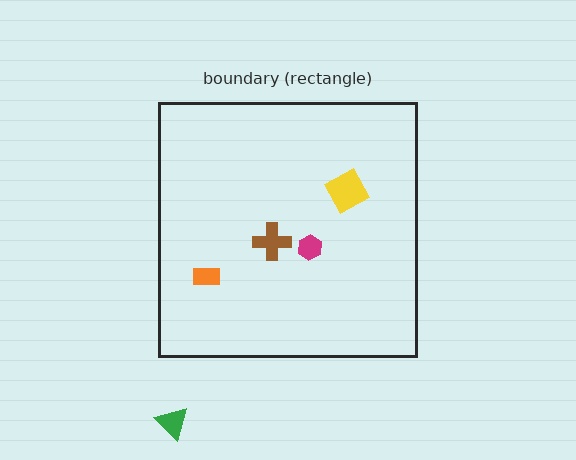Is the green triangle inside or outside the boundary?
Outside.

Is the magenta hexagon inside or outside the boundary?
Inside.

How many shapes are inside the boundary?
4 inside, 1 outside.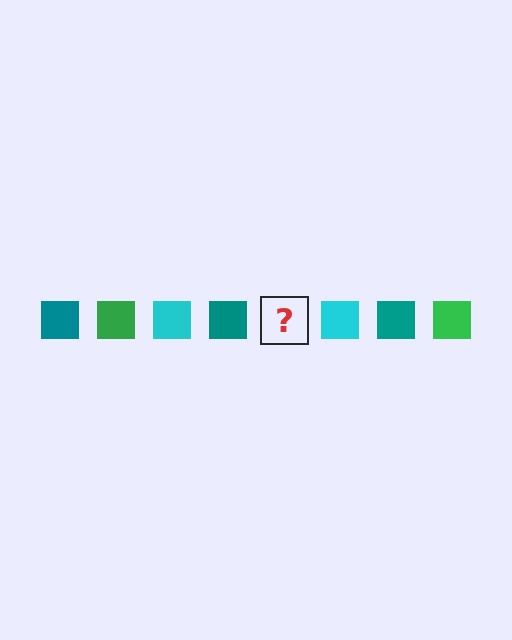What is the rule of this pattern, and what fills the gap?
The rule is that the pattern cycles through teal, green, cyan squares. The gap should be filled with a green square.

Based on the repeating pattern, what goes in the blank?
The blank should be a green square.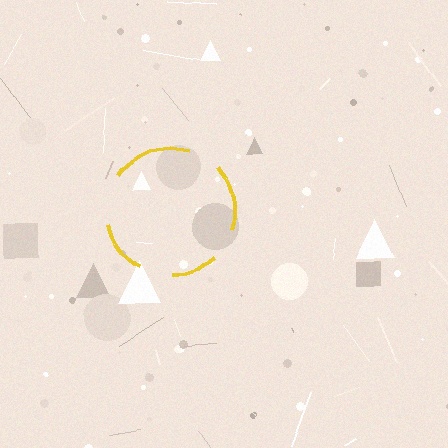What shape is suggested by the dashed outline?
The dashed outline suggests a circle.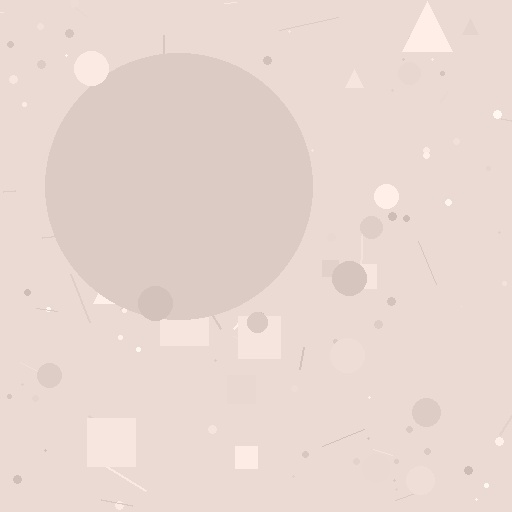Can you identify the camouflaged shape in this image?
The camouflaged shape is a circle.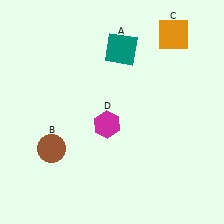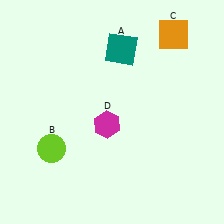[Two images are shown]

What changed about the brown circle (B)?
In Image 1, B is brown. In Image 2, it changed to lime.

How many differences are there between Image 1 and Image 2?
There is 1 difference between the two images.